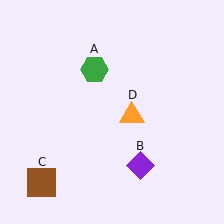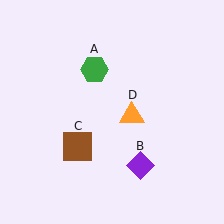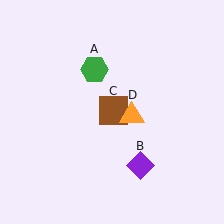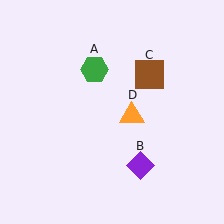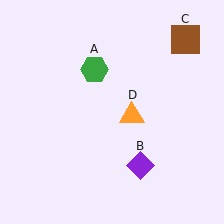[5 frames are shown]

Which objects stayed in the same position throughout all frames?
Green hexagon (object A) and purple diamond (object B) and orange triangle (object D) remained stationary.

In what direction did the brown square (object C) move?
The brown square (object C) moved up and to the right.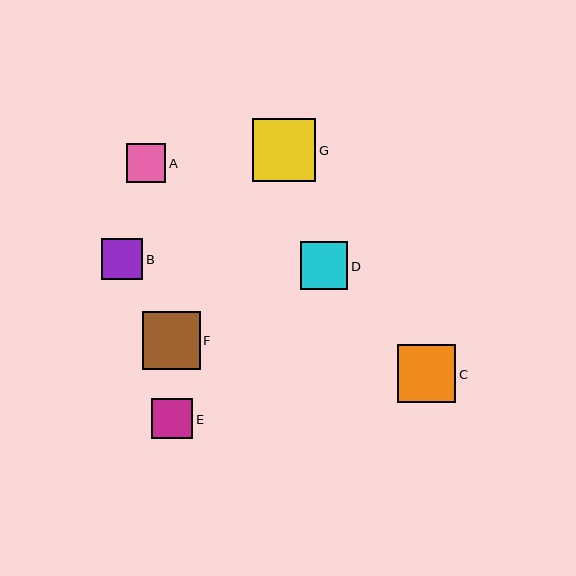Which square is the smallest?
Square A is the smallest with a size of approximately 39 pixels.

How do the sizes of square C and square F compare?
Square C and square F are approximately the same size.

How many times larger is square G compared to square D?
Square G is approximately 1.3 times the size of square D.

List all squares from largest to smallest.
From largest to smallest: G, C, F, D, B, E, A.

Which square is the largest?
Square G is the largest with a size of approximately 63 pixels.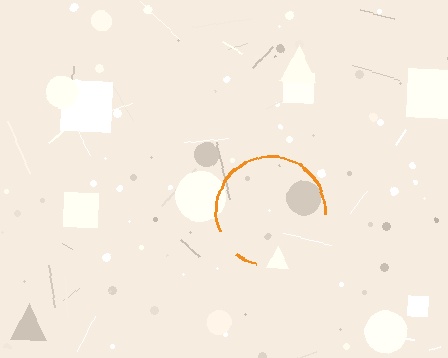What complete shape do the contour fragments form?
The contour fragments form a circle.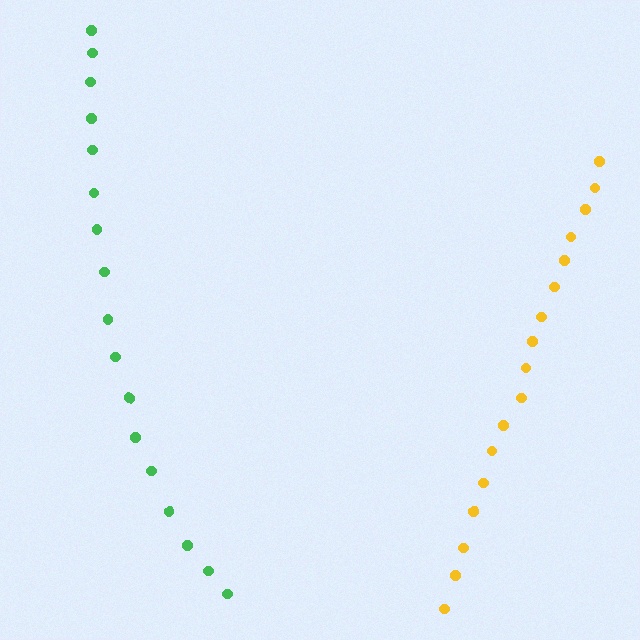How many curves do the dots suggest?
There are 2 distinct paths.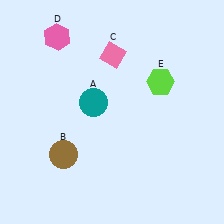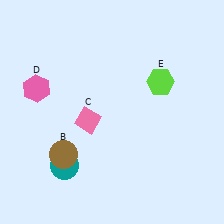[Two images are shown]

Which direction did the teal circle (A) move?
The teal circle (A) moved down.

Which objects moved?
The objects that moved are: the teal circle (A), the pink diamond (C), the pink hexagon (D).